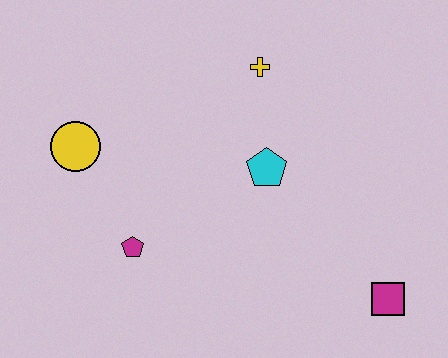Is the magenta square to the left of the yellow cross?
No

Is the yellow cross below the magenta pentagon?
No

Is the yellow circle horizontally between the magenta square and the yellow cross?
No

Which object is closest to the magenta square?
The cyan pentagon is closest to the magenta square.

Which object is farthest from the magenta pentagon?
The magenta square is farthest from the magenta pentagon.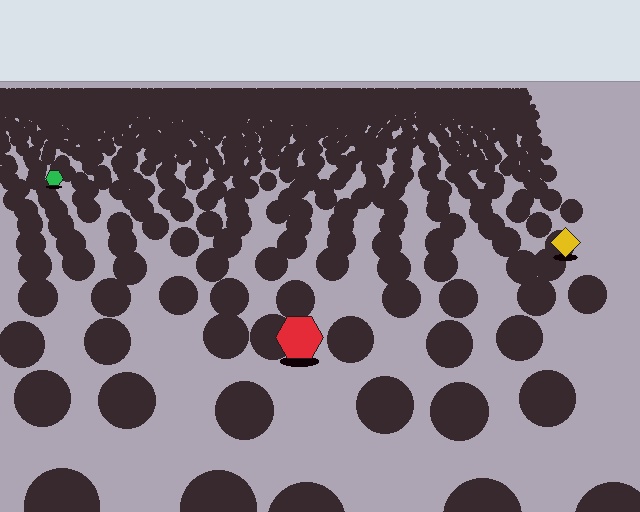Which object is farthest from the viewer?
The green hexagon is farthest from the viewer. It appears smaller and the ground texture around it is denser.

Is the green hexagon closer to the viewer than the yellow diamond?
No. The yellow diamond is closer — you can tell from the texture gradient: the ground texture is coarser near it.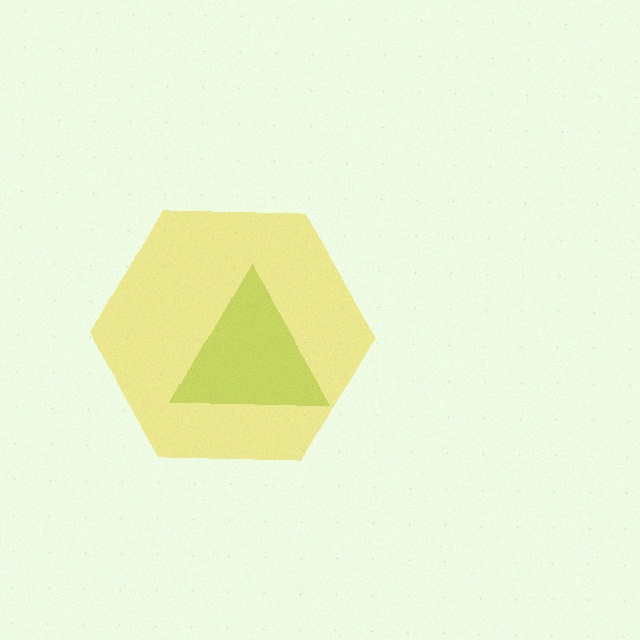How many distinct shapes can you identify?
There are 2 distinct shapes: a lime triangle, a yellow hexagon.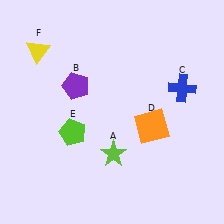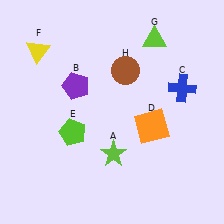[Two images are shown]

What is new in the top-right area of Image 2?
A lime triangle (G) was added in the top-right area of Image 2.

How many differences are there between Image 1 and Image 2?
There are 2 differences between the two images.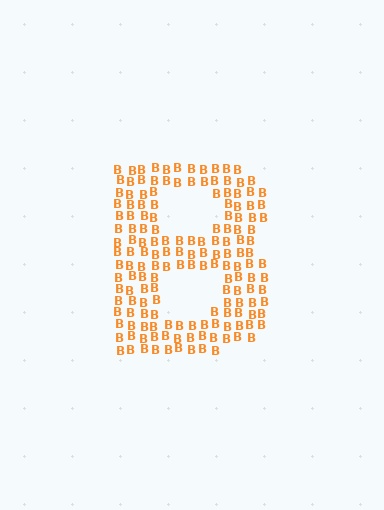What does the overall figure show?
The overall figure shows the letter B.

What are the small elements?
The small elements are letter B's.